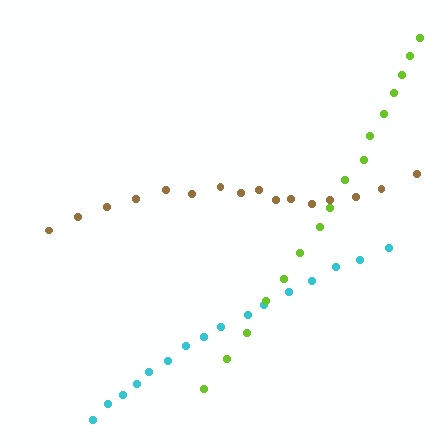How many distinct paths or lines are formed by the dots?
There are 3 distinct paths.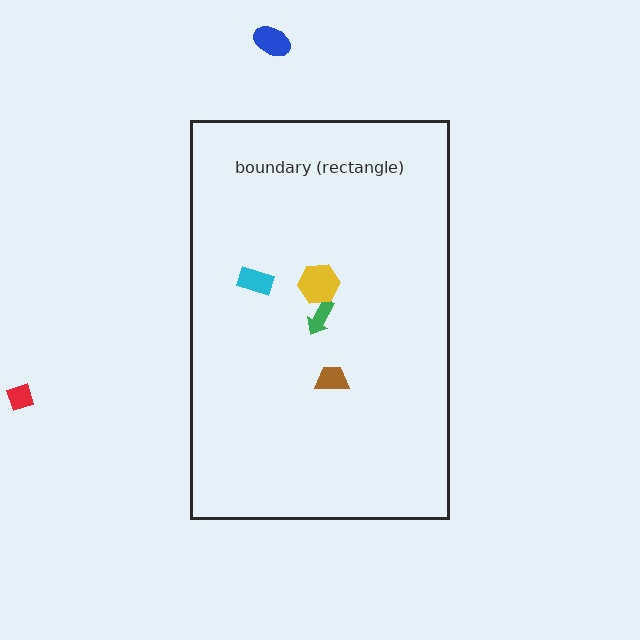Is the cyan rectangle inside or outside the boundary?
Inside.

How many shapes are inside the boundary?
4 inside, 2 outside.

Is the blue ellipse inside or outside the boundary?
Outside.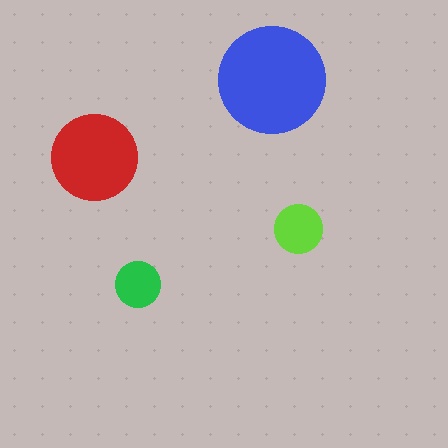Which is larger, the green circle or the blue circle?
The blue one.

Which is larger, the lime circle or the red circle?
The red one.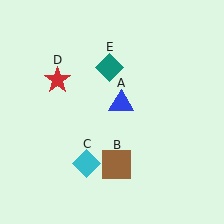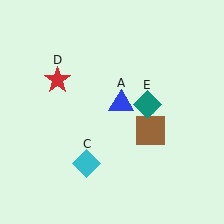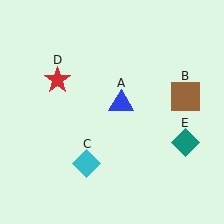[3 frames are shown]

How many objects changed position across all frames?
2 objects changed position: brown square (object B), teal diamond (object E).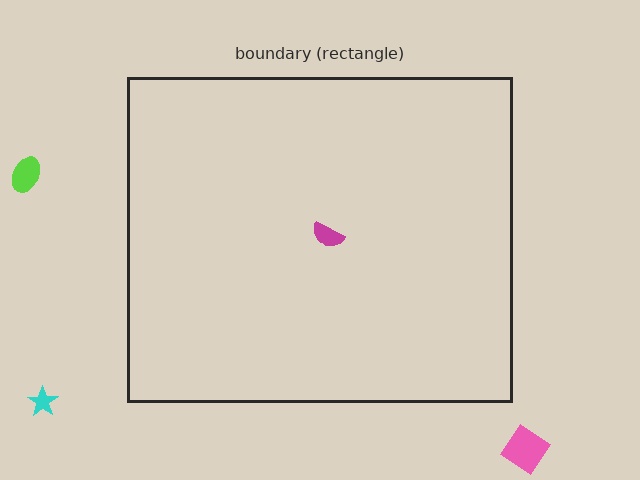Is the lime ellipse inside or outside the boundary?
Outside.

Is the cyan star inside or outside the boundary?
Outside.